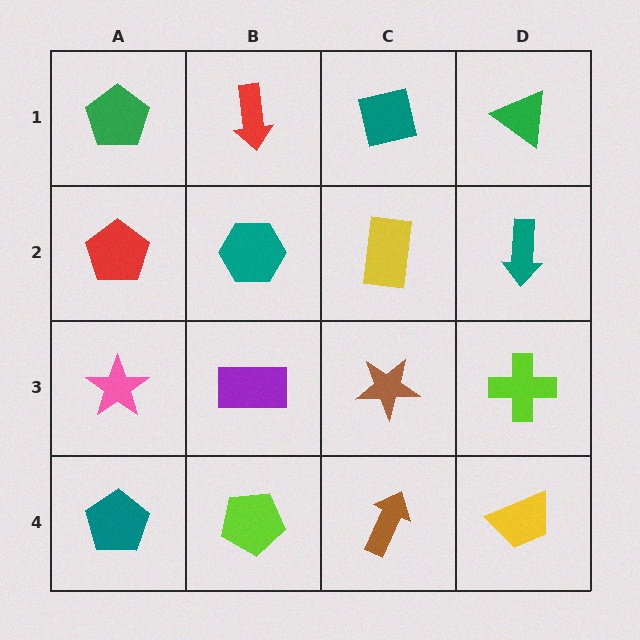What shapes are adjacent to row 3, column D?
A teal arrow (row 2, column D), a yellow trapezoid (row 4, column D), a brown star (row 3, column C).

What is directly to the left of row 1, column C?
A red arrow.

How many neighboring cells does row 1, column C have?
3.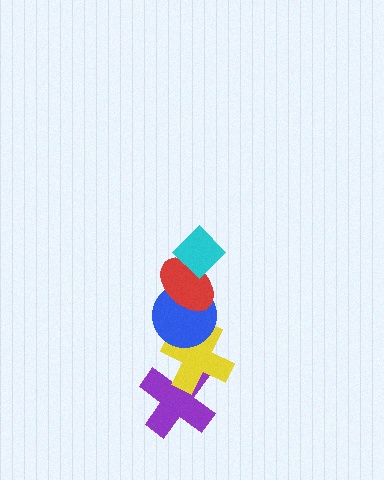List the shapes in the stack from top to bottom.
From top to bottom: the cyan diamond, the red ellipse, the blue circle, the yellow cross, the purple cross.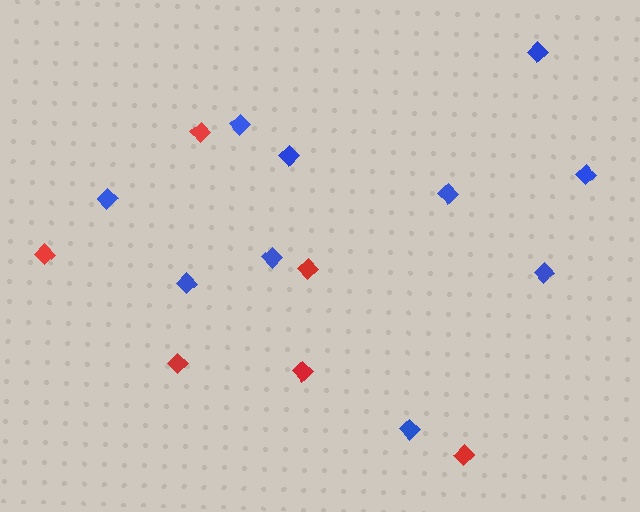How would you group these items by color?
There are 2 groups: one group of red diamonds (6) and one group of blue diamonds (10).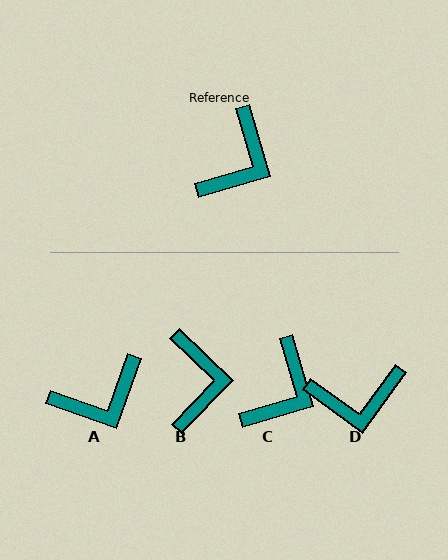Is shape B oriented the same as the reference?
No, it is off by about 29 degrees.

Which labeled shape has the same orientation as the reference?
C.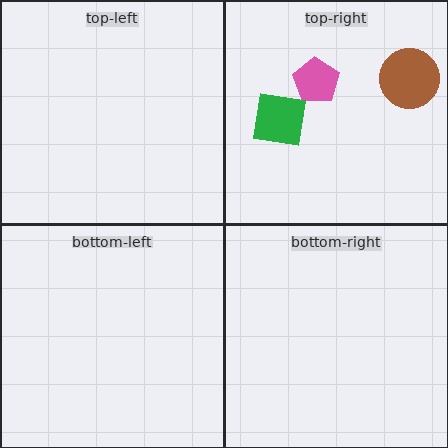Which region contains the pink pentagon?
The top-right region.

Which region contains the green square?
The top-right region.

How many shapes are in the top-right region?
3.